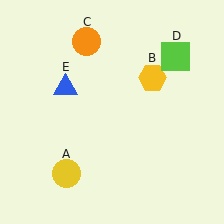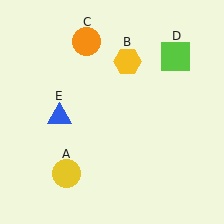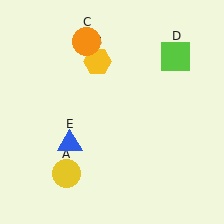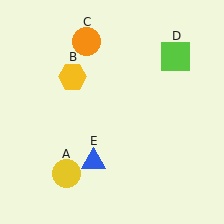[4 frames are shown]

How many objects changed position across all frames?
2 objects changed position: yellow hexagon (object B), blue triangle (object E).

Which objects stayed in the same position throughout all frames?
Yellow circle (object A) and orange circle (object C) and lime square (object D) remained stationary.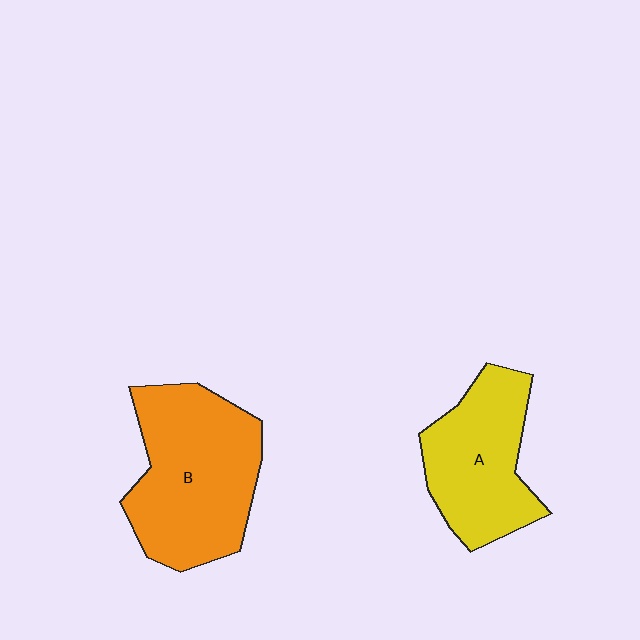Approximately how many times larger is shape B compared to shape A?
Approximately 1.3 times.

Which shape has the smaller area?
Shape A (yellow).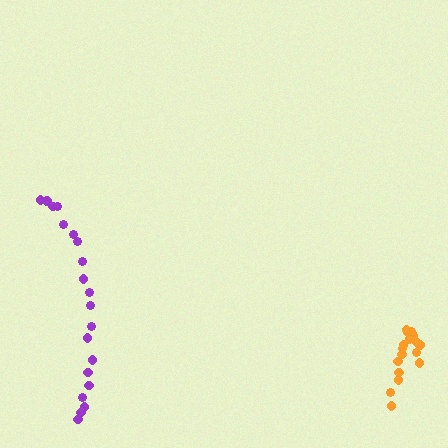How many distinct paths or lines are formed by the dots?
There are 2 distinct paths.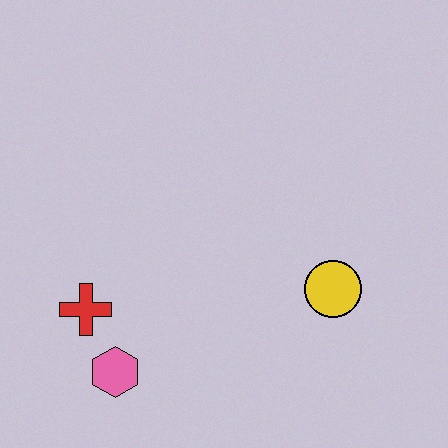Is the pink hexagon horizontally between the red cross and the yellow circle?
Yes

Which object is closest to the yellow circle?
The pink hexagon is closest to the yellow circle.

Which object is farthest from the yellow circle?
The red cross is farthest from the yellow circle.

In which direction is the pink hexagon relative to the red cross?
The pink hexagon is below the red cross.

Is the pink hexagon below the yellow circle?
Yes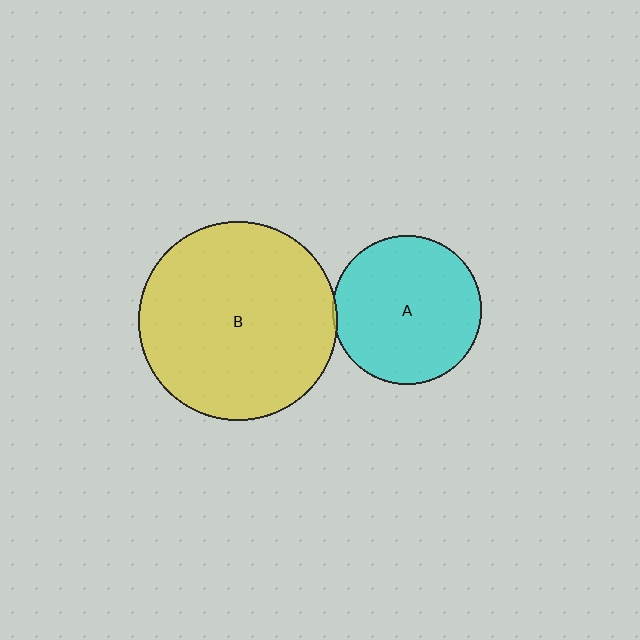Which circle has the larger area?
Circle B (yellow).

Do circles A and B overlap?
Yes.